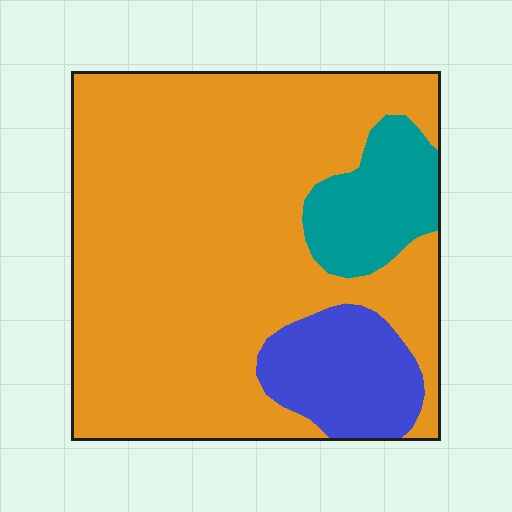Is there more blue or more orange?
Orange.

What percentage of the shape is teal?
Teal covers around 10% of the shape.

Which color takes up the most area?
Orange, at roughly 75%.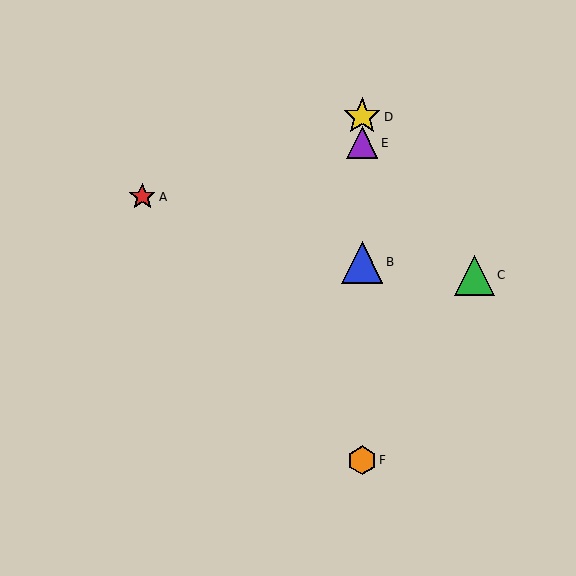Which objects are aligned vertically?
Objects B, D, E, F are aligned vertically.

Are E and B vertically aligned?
Yes, both are at x≈362.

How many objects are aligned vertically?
4 objects (B, D, E, F) are aligned vertically.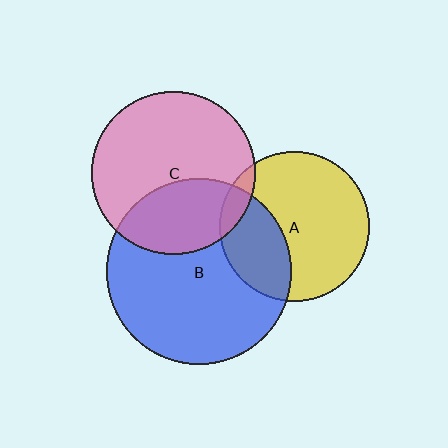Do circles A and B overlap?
Yes.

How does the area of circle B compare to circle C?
Approximately 1.3 times.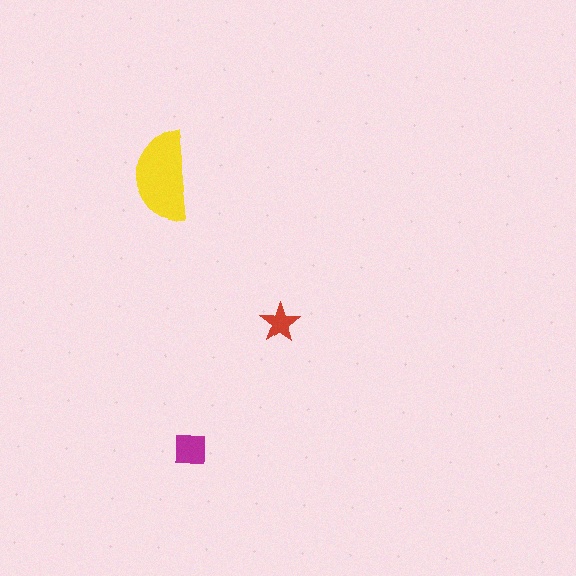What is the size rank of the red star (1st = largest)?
3rd.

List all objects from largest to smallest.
The yellow semicircle, the magenta square, the red star.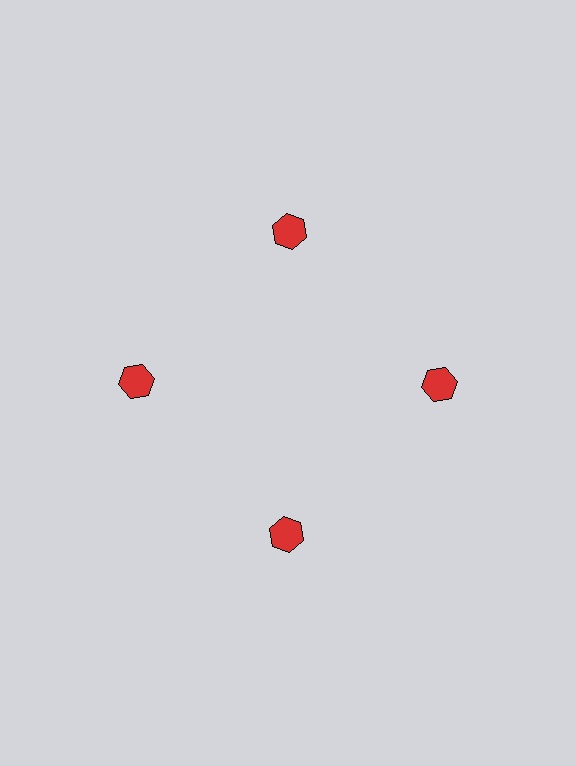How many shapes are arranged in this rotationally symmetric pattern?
There are 4 shapes, arranged in 4 groups of 1.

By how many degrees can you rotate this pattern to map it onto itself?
The pattern maps onto itself every 90 degrees of rotation.